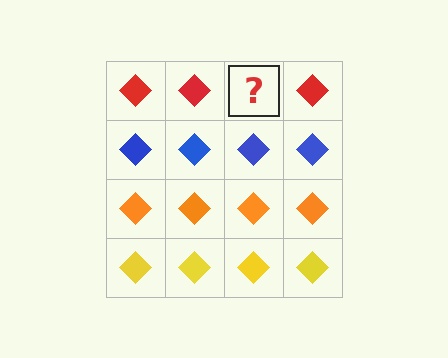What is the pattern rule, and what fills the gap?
The rule is that each row has a consistent color. The gap should be filled with a red diamond.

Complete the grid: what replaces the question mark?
The question mark should be replaced with a red diamond.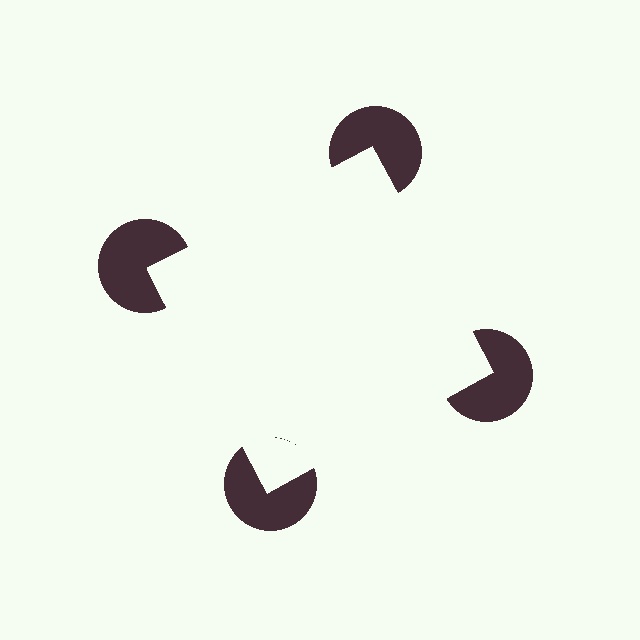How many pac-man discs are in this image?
There are 4 — one at each vertex of the illusory square.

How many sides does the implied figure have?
4 sides.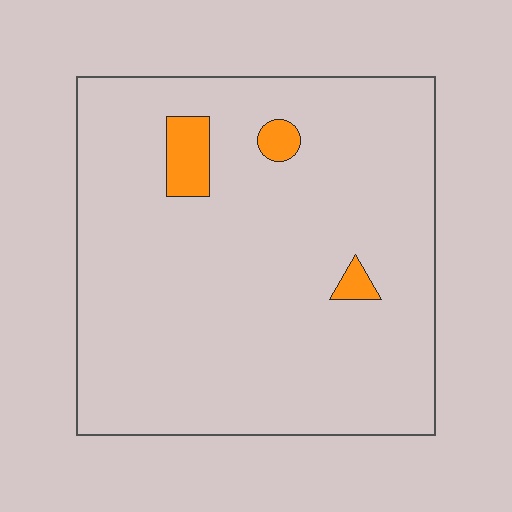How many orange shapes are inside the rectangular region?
3.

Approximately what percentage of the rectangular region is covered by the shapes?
Approximately 5%.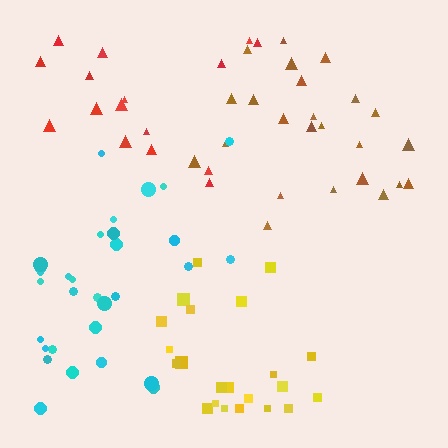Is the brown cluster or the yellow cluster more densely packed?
Brown.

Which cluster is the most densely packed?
Brown.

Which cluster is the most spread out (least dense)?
Red.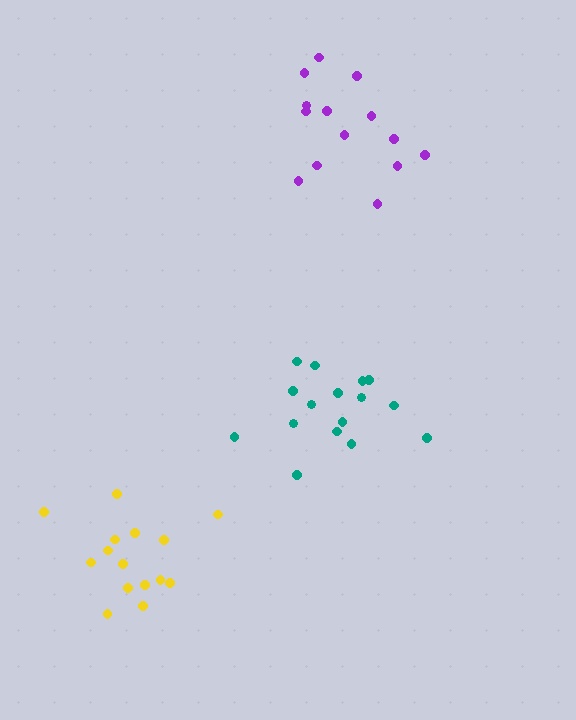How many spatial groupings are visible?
There are 3 spatial groupings.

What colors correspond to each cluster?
The clusters are colored: purple, teal, yellow.